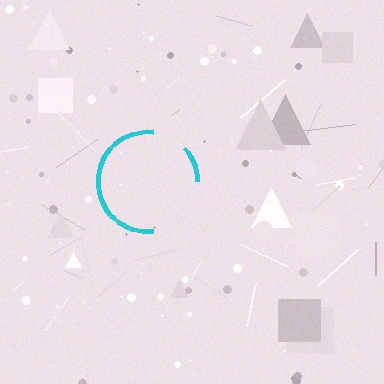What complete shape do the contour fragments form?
The contour fragments form a circle.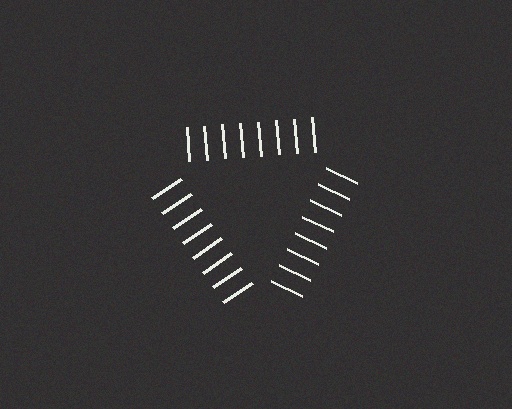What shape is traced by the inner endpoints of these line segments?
An illusory triangle — the line segments terminate on its edges but no continuous stroke is drawn.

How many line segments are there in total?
24 — 8 along each of the 3 edges.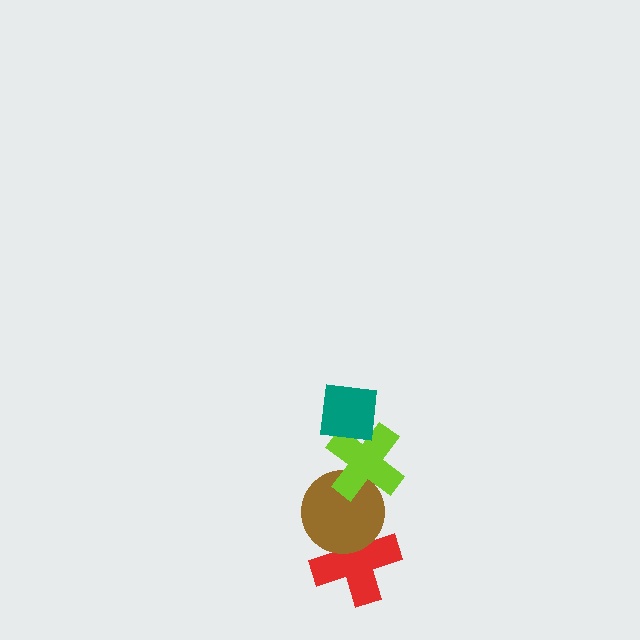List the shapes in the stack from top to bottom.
From top to bottom: the teal square, the lime cross, the brown circle, the red cross.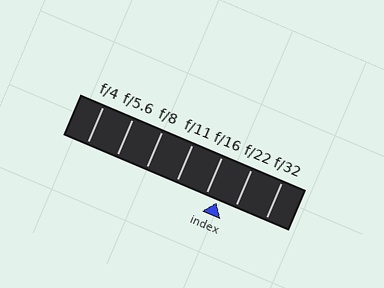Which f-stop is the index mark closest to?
The index mark is closest to f/16.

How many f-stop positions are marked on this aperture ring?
There are 7 f-stop positions marked.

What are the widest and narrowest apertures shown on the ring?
The widest aperture shown is f/4 and the narrowest is f/32.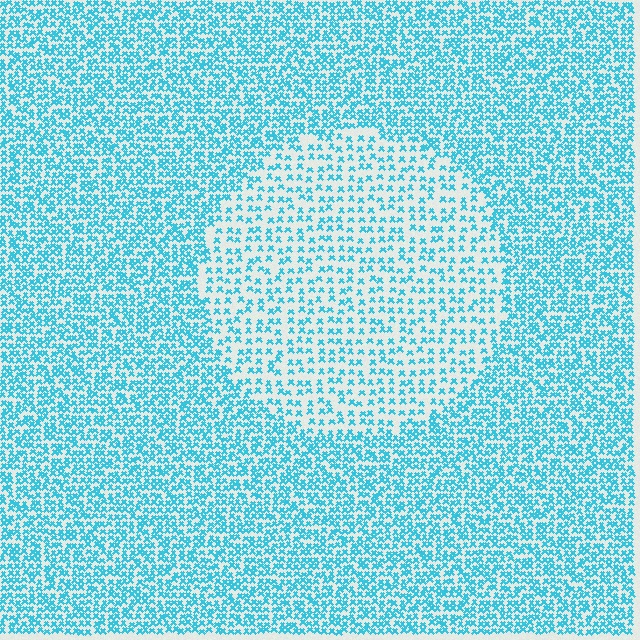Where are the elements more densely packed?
The elements are more densely packed outside the circle boundary.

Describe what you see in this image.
The image contains small cyan elements arranged at two different densities. A circle-shaped region is visible where the elements are less densely packed than the surrounding area.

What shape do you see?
I see a circle.